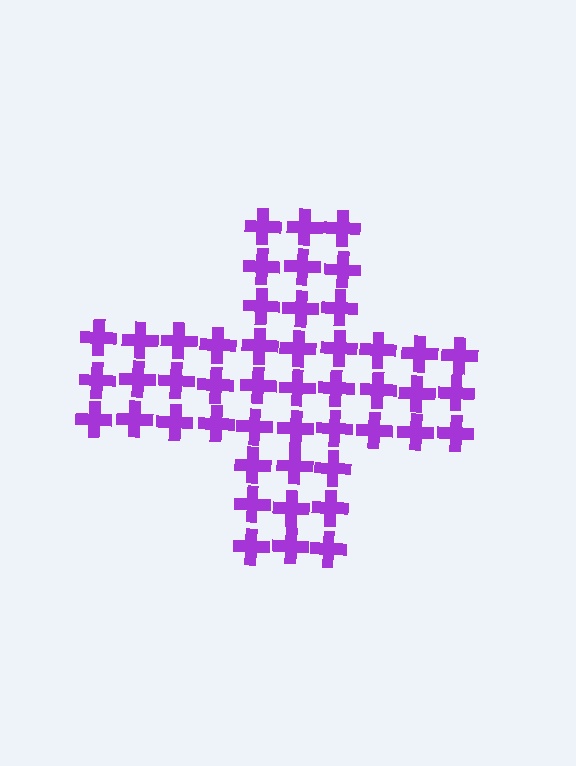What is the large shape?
The large shape is a cross.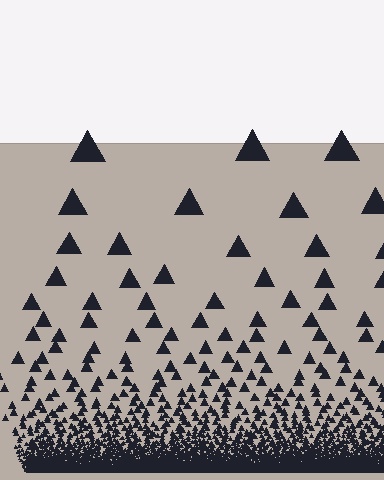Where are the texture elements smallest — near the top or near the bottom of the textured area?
Near the bottom.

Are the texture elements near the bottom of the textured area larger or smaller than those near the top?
Smaller. The gradient is inverted — elements near the bottom are smaller and denser.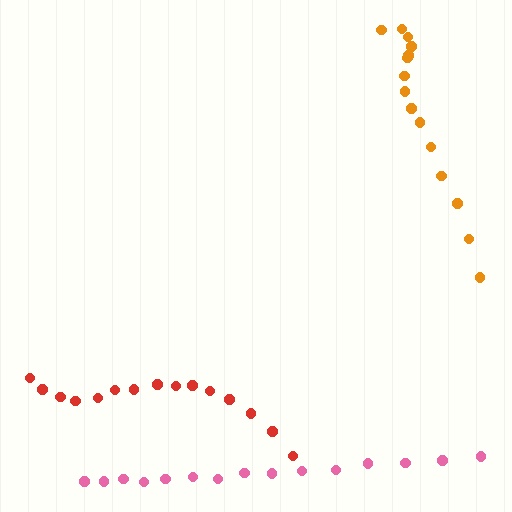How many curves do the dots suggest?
There are 3 distinct paths.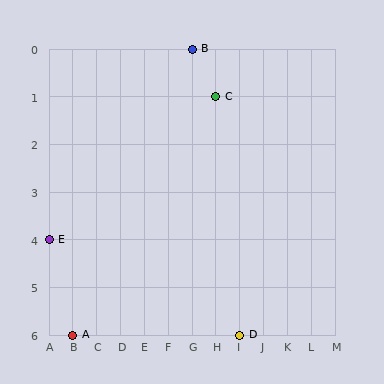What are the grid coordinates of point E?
Point E is at grid coordinates (A, 4).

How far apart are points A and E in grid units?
Points A and E are 1 column and 2 rows apart (about 2.2 grid units diagonally).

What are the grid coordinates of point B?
Point B is at grid coordinates (G, 0).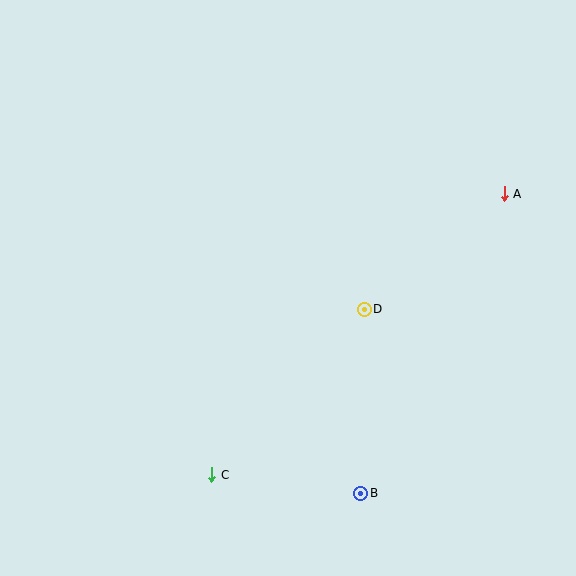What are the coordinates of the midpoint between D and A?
The midpoint between D and A is at (434, 251).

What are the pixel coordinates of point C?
Point C is at (212, 475).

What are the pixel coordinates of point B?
Point B is at (361, 493).